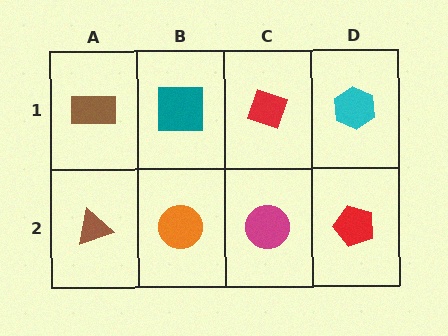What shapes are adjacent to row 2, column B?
A teal square (row 1, column B), a brown triangle (row 2, column A), a magenta circle (row 2, column C).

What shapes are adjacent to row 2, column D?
A cyan hexagon (row 1, column D), a magenta circle (row 2, column C).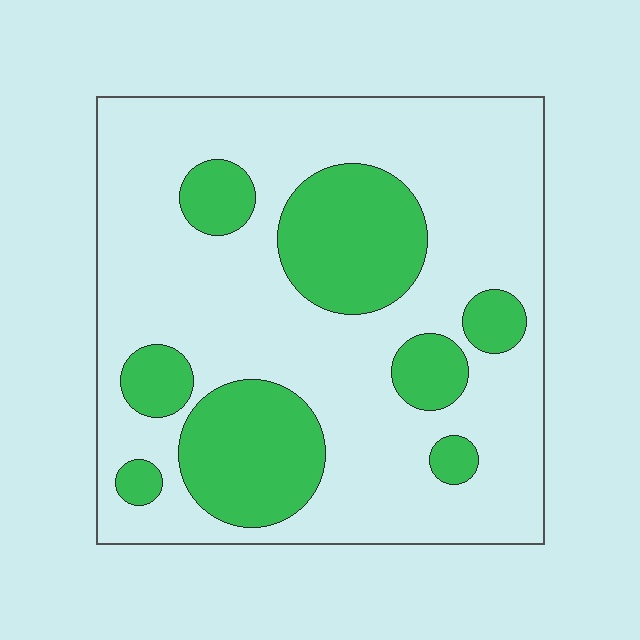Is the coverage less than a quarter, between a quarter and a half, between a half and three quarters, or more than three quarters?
Between a quarter and a half.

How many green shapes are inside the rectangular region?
8.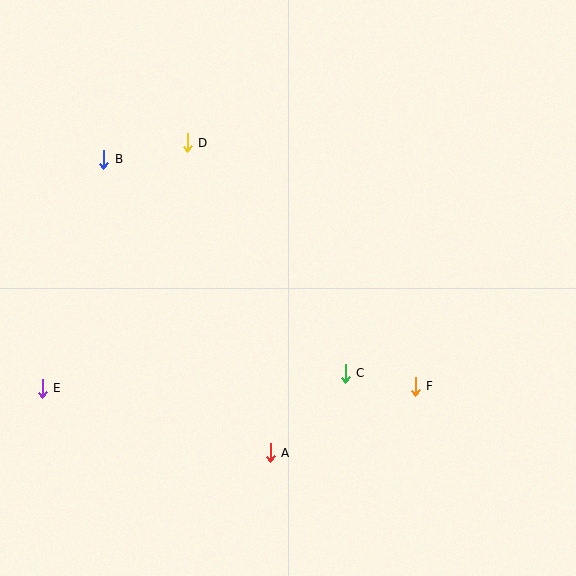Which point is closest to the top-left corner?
Point B is closest to the top-left corner.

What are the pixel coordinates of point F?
Point F is at (415, 386).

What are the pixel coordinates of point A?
Point A is at (270, 453).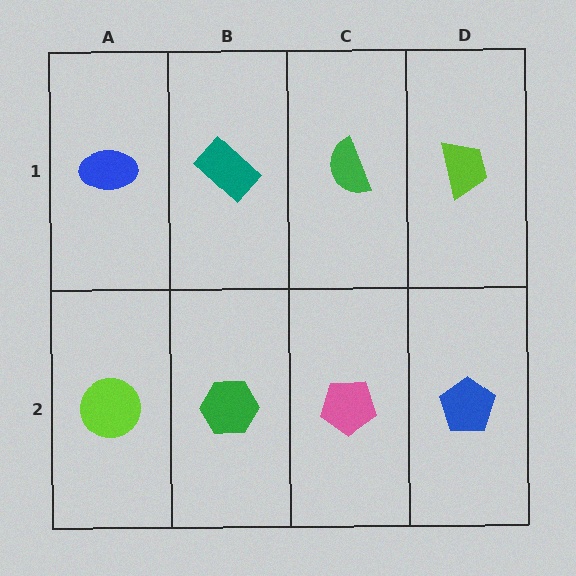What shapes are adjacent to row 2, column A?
A blue ellipse (row 1, column A), a green hexagon (row 2, column B).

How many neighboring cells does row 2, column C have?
3.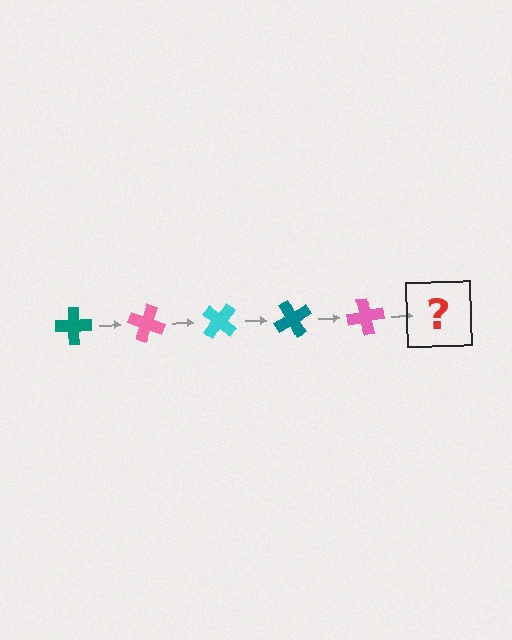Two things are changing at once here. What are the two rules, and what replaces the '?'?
The two rules are that it rotates 20 degrees each step and the color cycles through teal, pink, and cyan. The '?' should be a cyan cross, rotated 100 degrees from the start.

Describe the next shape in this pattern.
It should be a cyan cross, rotated 100 degrees from the start.